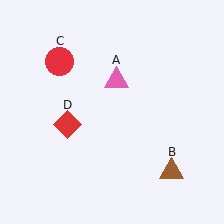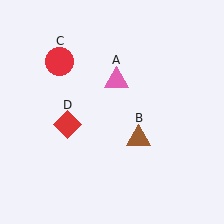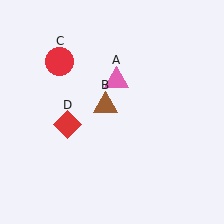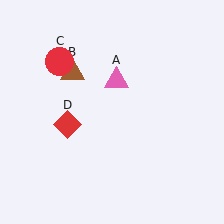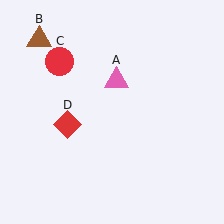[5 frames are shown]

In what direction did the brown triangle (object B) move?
The brown triangle (object B) moved up and to the left.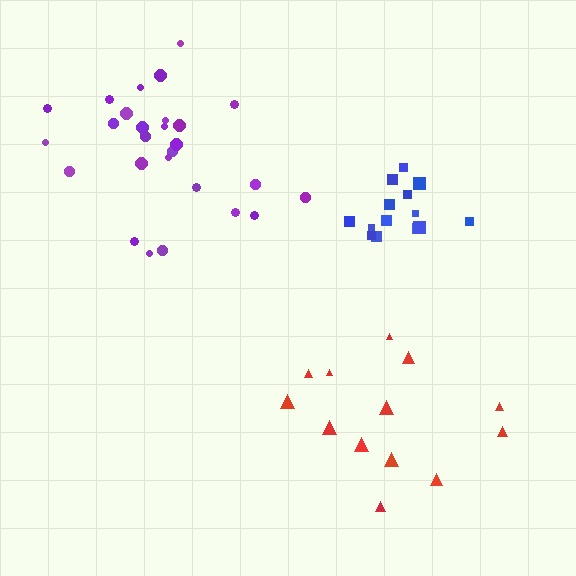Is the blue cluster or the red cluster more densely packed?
Blue.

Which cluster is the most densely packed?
Blue.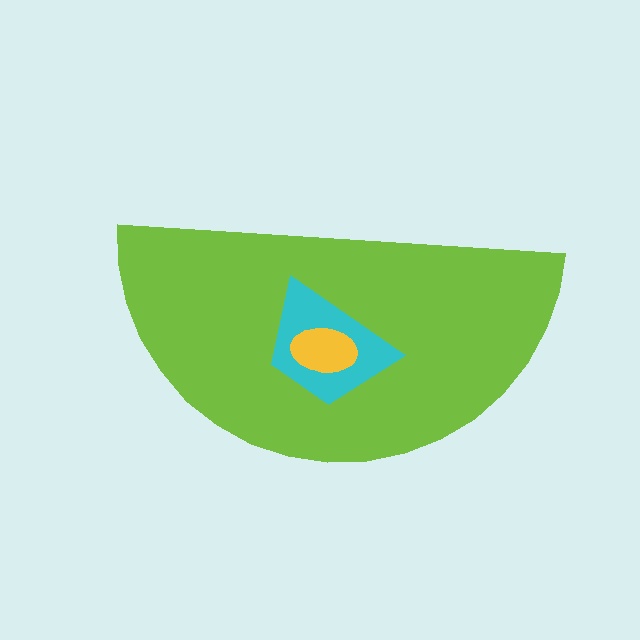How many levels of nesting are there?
3.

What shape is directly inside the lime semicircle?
The cyan trapezoid.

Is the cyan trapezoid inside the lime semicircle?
Yes.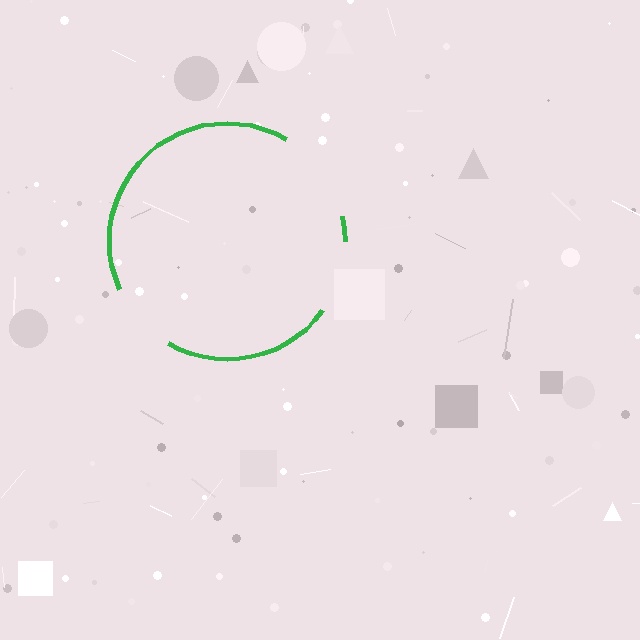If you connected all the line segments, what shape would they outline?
They would outline a circle.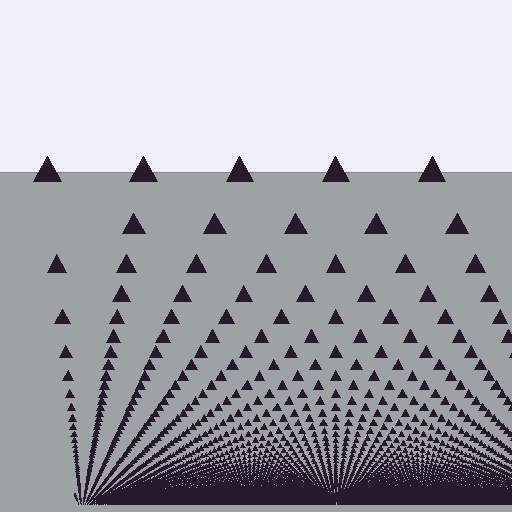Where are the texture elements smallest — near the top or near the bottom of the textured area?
Near the bottom.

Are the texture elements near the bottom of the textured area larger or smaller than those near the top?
Smaller. The gradient is inverted — elements near the bottom are smaller and denser.